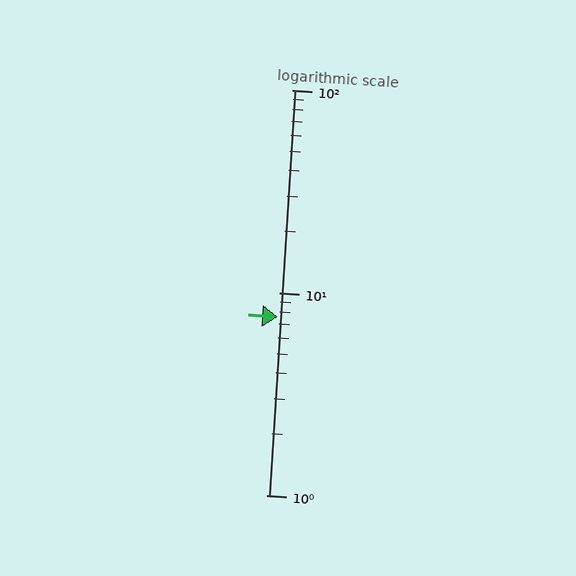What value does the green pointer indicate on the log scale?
The pointer indicates approximately 7.6.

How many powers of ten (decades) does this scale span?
The scale spans 2 decades, from 1 to 100.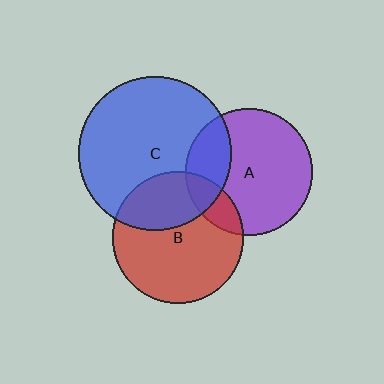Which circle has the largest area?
Circle C (blue).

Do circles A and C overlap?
Yes.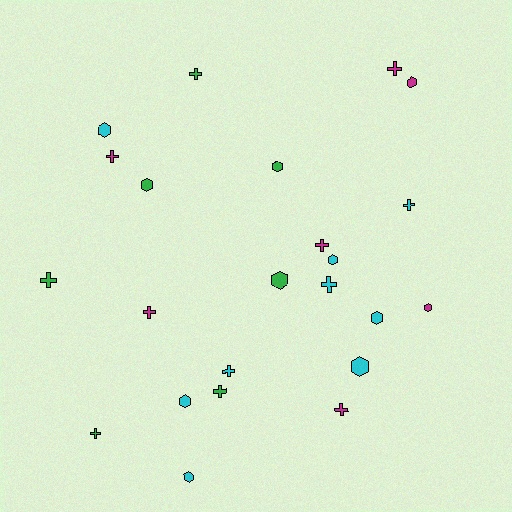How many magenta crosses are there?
There are 5 magenta crosses.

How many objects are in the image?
There are 23 objects.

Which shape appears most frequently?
Cross, with 12 objects.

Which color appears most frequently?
Cyan, with 9 objects.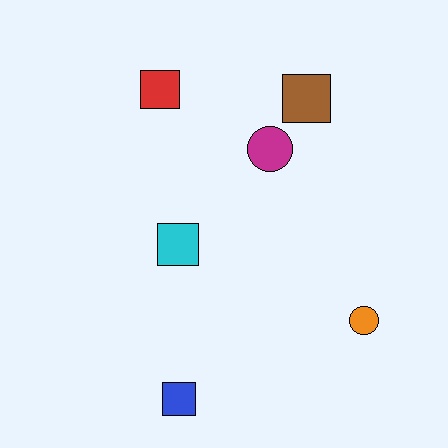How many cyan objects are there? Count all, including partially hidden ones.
There is 1 cyan object.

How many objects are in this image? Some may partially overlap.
There are 6 objects.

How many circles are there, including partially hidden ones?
There are 2 circles.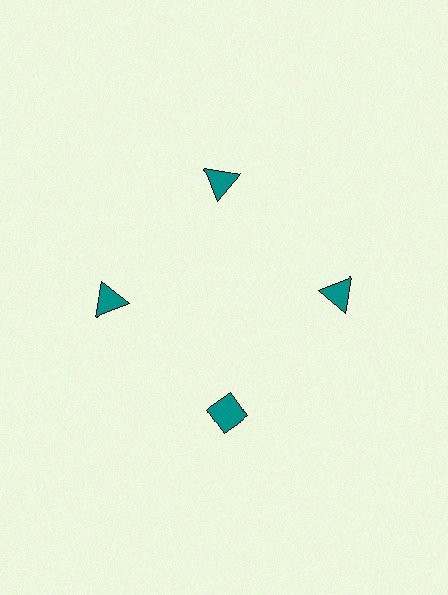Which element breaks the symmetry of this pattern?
The teal diamond at roughly the 6 o'clock position breaks the symmetry. All other shapes are teal triangles.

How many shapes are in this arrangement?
There are 4 shapes arranged in a ring pattern.